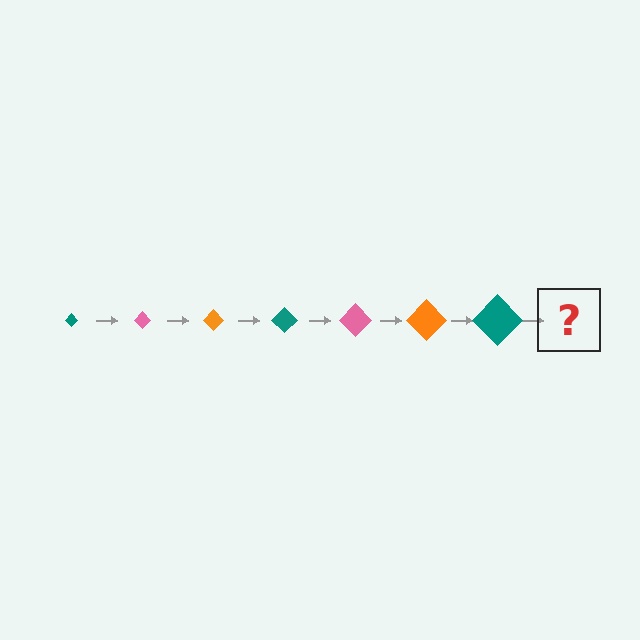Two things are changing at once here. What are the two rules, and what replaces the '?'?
The two rules are that the diamond grows larger each step and the color cycles through teal, pink, and orange. The '?' should be a pink diamond, larger than the previous one.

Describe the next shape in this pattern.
It should be a pink diamond, larger than the previous one.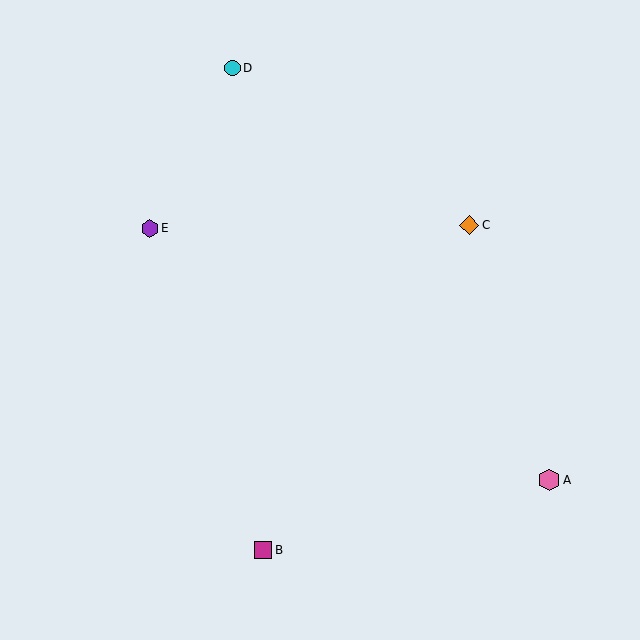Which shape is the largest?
The pink hexagon (labeled A) is the largest.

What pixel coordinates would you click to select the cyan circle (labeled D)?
Click at (232, 68) to select the cyan circle D.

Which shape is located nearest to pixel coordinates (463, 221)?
The orange diamond (labeled C) at (469, 225) is nearest to that location.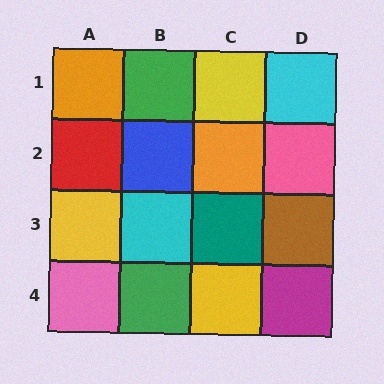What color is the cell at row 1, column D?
Cyan.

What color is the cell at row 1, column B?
Green.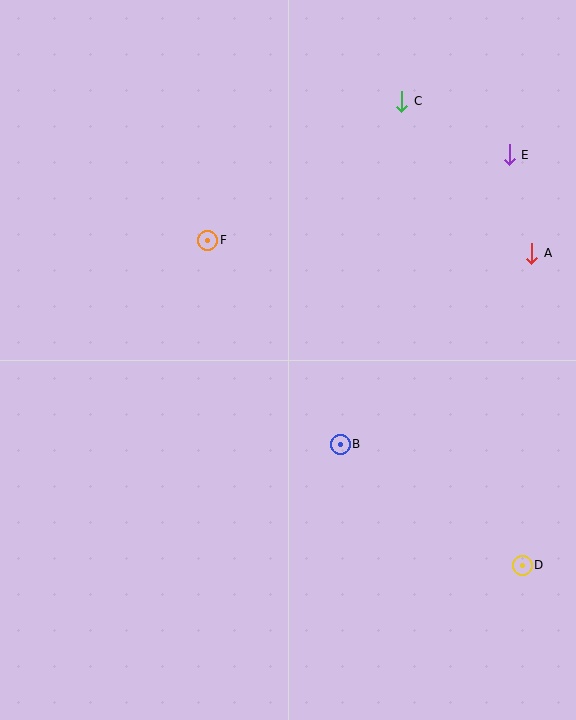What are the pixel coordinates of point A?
Point A is at (532, 253).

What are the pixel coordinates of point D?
Point D is at (522, 565).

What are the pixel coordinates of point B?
Point B is at (340, 444).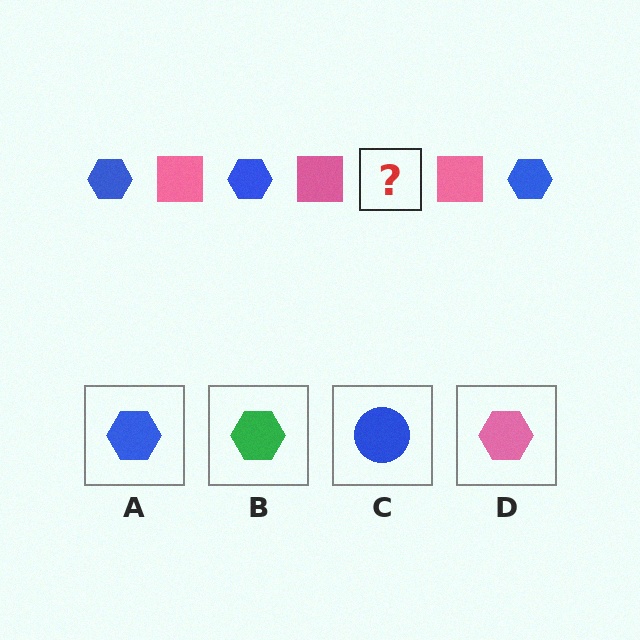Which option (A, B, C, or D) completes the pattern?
A.